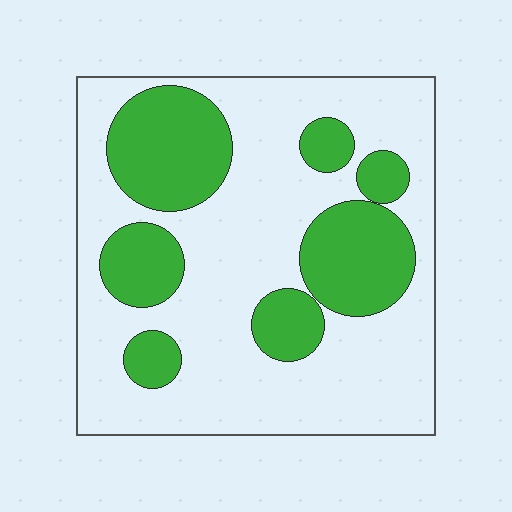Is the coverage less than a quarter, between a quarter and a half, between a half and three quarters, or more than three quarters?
Between a quarter and a half.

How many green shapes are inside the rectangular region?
7.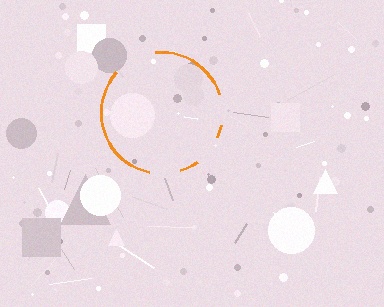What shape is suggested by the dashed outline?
The dashed outline suggests a circle.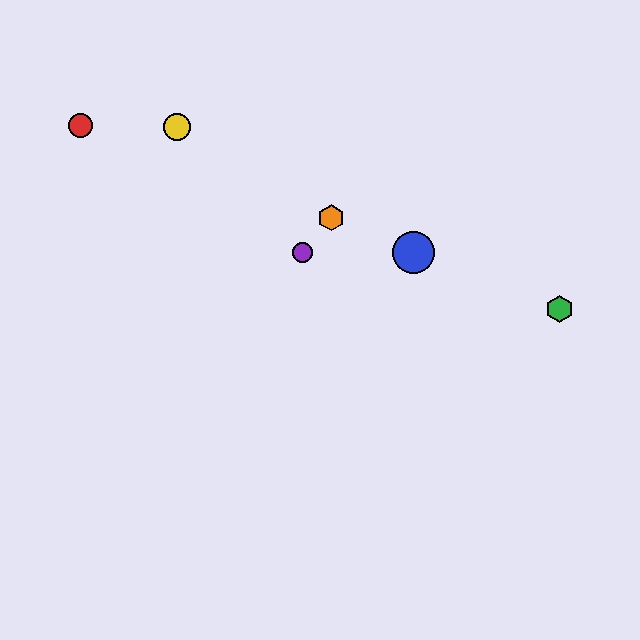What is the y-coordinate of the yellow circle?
The yellow circle is at y≈127.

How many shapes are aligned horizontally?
2 shapes (the blue circle, the purple circle) are aligned horizontally.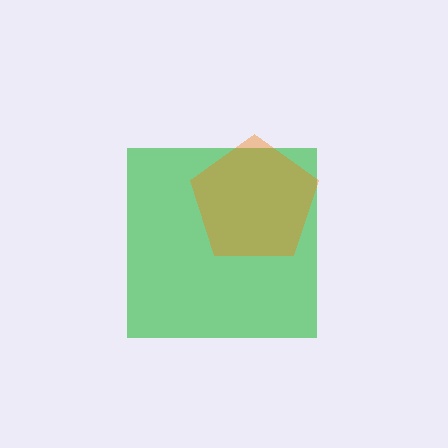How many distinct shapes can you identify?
There are 2 distinct shapes: a green square, an orange pentagon.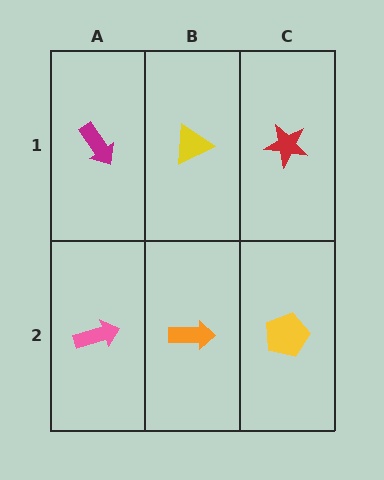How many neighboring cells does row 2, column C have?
2.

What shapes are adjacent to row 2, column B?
A yellow triangle (row 1, column B), a pink arrow (row 2, column A), a yellow pentagon (row 2, column C).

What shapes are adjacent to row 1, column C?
A yellow pentagon (row 2, column C), a yellow triangle (row 1, column B).